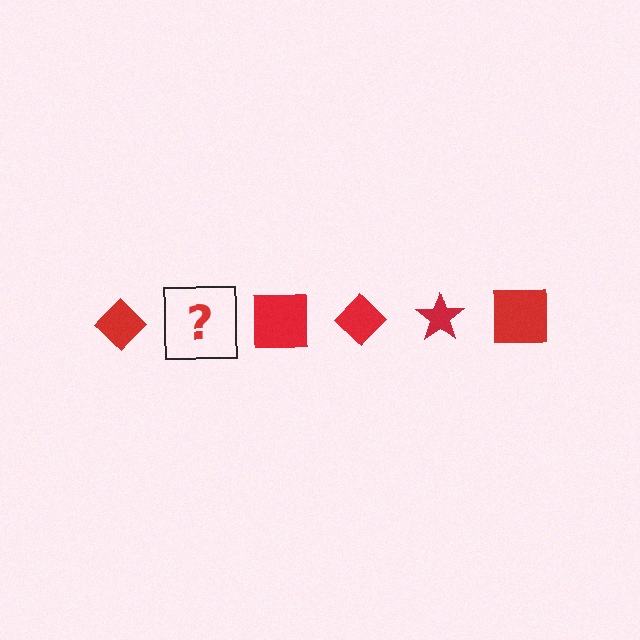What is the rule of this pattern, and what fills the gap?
The rule is that the pattern cycles through diamond, star, square shapes in red. The gap should be filled with a red star.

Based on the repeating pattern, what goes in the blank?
The blank should be a red star.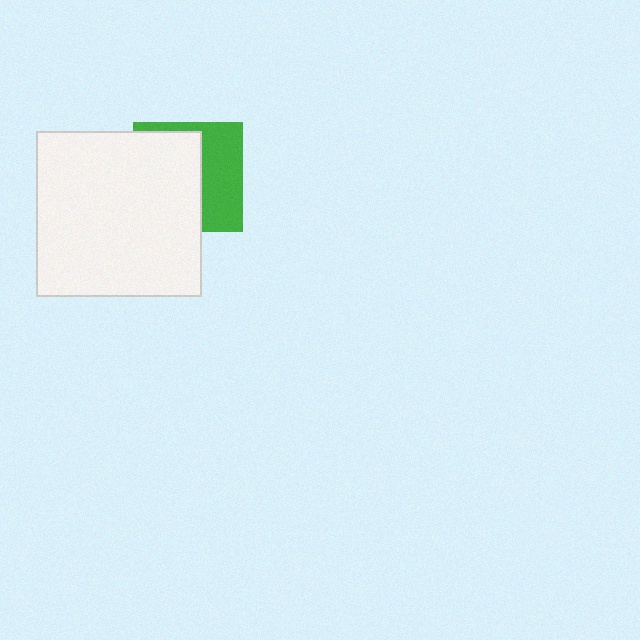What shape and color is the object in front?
The object in front is a white square.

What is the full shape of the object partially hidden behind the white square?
The partially hidden object is a green square.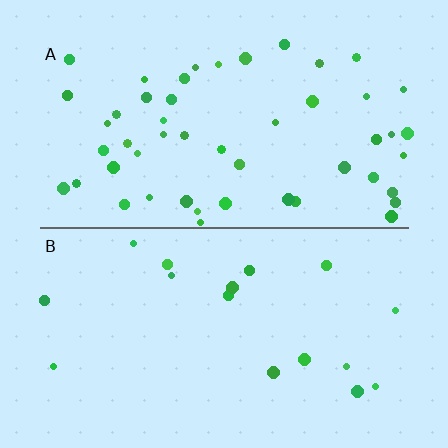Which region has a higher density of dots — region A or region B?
A (the top).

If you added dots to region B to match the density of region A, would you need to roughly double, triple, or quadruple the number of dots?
Approximately triple.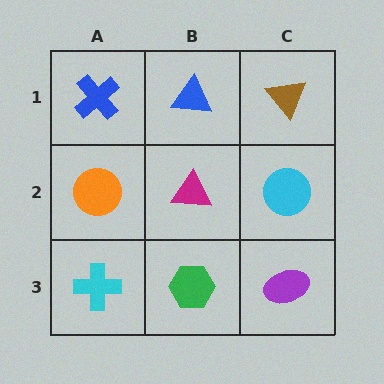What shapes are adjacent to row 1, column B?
A magenta triangle (row 2, column B), a blue cross (row 1, column A), a brown triangle (row 1, column C).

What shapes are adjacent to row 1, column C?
A cyan circle (row 2, column C), a blue triangle (row 1, column B).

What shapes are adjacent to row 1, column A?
An orange circle (row 2, column A), a blue triangle (row 1, column B).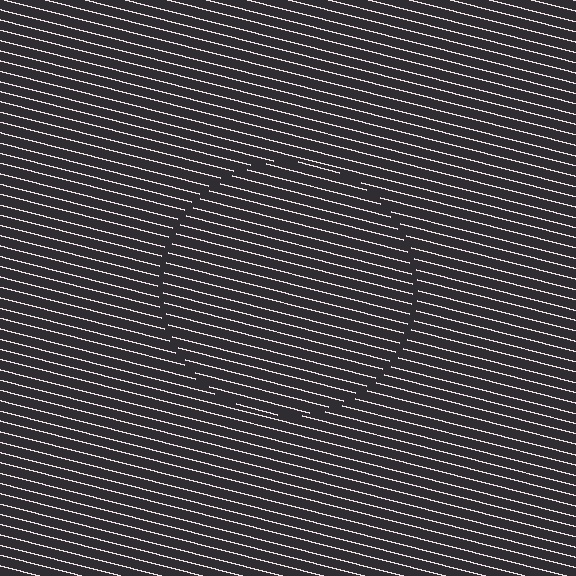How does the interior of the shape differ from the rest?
The interior of the shape contains the same grating, shifted by half a period — the contour is defined by the phase discontinuity where line-ends from the inner and outer gratings abut.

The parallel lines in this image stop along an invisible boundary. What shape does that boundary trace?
An illusory circle. The interior of the shape contains the same grating, shifted by half a period — the contour is defined by the phase discontinuity where line-ends from the inner and outer gratings abut.